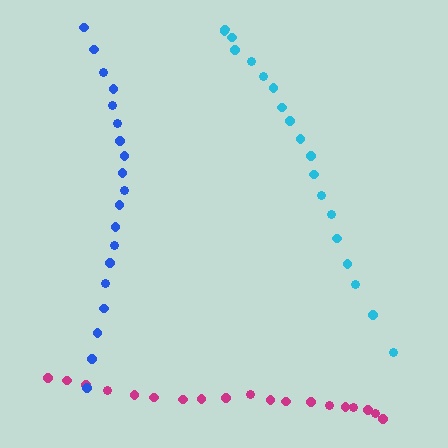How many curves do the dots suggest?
There are 3 distinct paths.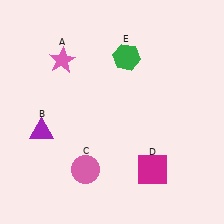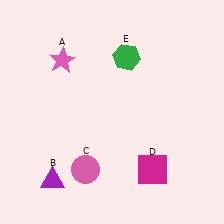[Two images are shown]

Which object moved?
The purple triangle (B) moved down.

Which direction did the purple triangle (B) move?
The purple triangle (B) moved down.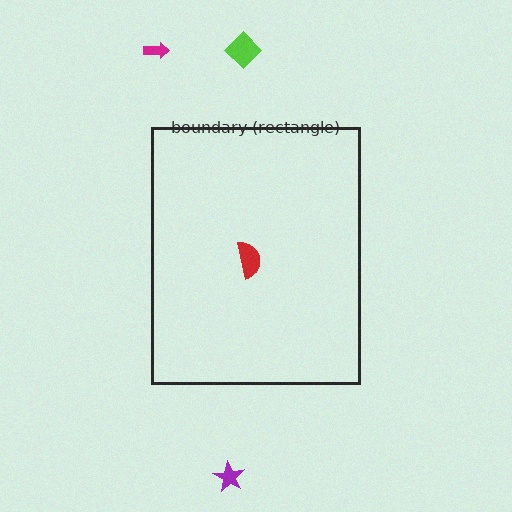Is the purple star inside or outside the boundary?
Outside.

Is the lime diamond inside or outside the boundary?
Outside.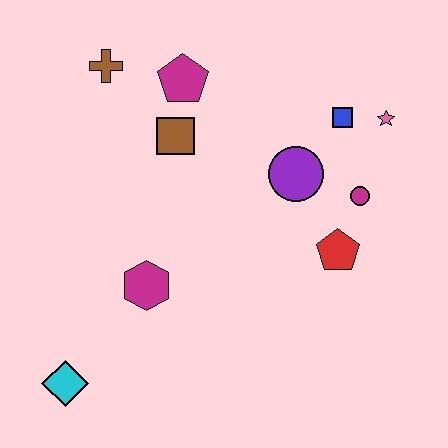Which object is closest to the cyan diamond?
The magenta hexagon is closest to the cyan diamond.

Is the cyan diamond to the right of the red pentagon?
No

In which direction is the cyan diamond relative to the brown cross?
The cyan diamond is below the brown cross.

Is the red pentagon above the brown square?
No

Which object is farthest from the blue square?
The cyan diamond is farthest from the blue square.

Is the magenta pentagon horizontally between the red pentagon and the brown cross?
Yes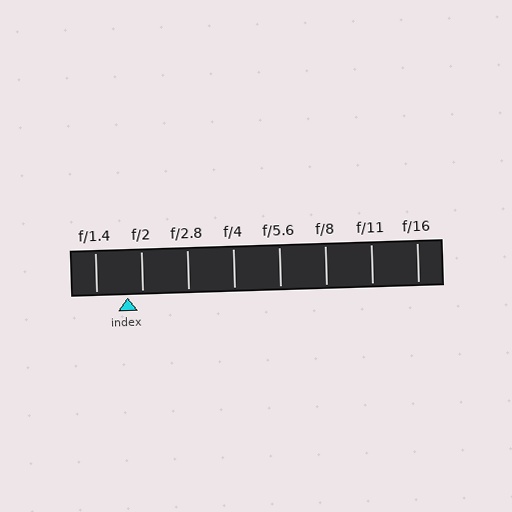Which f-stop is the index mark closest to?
The index mark is closest to f/2.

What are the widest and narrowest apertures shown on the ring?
The widest aperture shown is f/1.4 and the narrowest is f/16.